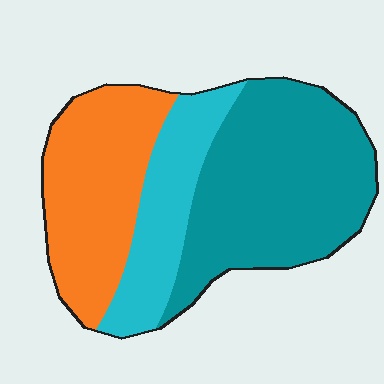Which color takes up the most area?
Teal, at roughly 45%.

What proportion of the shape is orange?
Orange covers about 30% of the shape.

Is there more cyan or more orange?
Orange.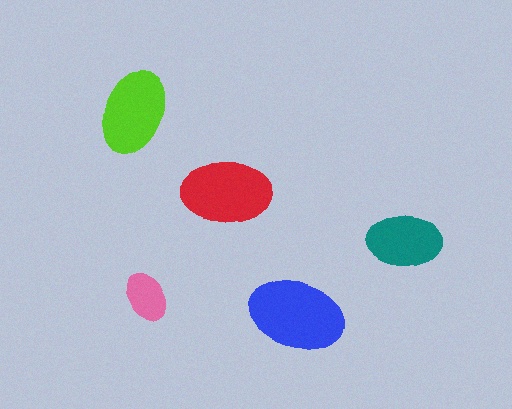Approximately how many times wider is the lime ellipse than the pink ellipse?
About 1.5 times wider.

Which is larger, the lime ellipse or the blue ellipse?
The blue one.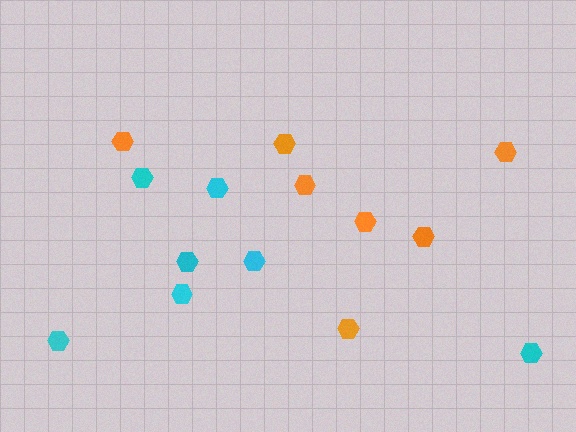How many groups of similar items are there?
There are 2 groups: one group of cyan hexagons (7) and one group of orange hexagons (7).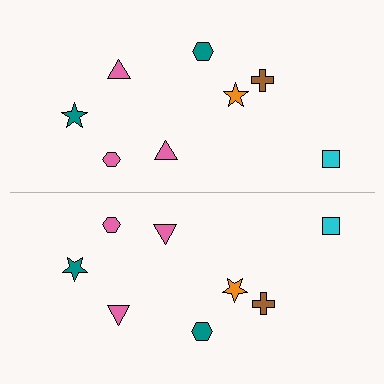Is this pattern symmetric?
Yes, this pattern has bilateral (reflection) symmetry.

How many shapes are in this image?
There are 16 shapes in this image.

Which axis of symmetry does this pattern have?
The pattern has a horizontal axis of symmetry running through the center of the image.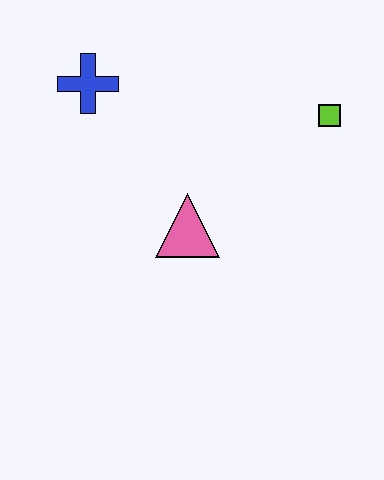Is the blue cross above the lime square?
Yes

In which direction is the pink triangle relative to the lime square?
The pink triangle is to the left of the lime square.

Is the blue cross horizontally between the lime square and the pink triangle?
No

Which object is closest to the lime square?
The pink triangle is closest to the lime square.